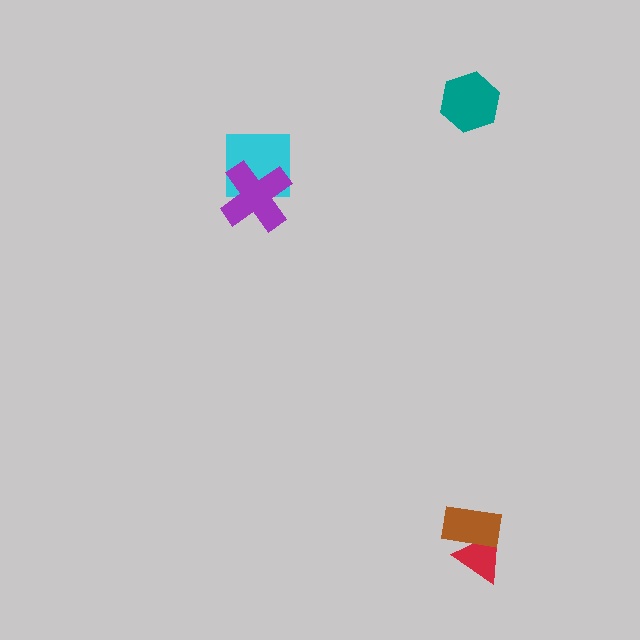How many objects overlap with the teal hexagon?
0 objects overlap with the teal hexagon.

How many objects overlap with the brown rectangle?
1 object overlaps with the brown rectangle.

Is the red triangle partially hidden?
Yes, it is partially covered by another shape.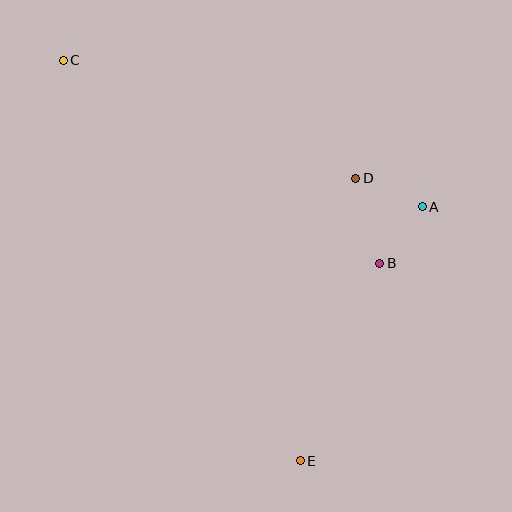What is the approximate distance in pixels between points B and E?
The distance between B and E is approximately 213 pixels.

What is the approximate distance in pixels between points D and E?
The distance between D and E is approximately 288 pixels.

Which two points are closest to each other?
Points A and B are closest to each other.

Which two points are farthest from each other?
Points C and E are farthest from each other.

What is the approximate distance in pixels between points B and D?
The distance between B and D is approximately 89 pixels.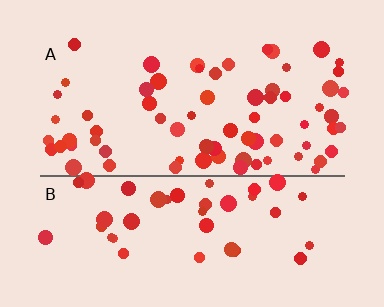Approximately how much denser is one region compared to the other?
Approximately 1.5× — region A over region B.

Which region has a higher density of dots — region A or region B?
A (the top).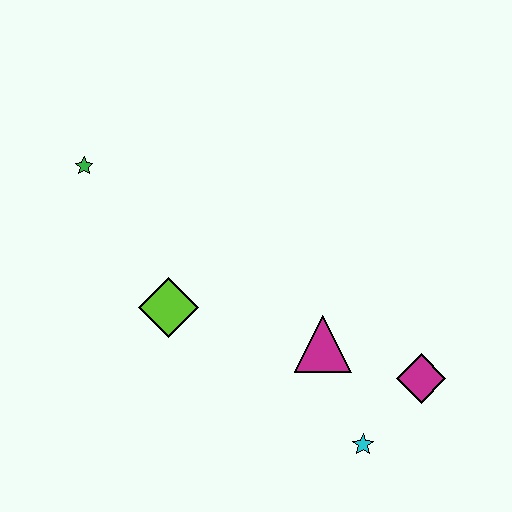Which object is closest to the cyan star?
The magenta diamond is closest to the cyan star.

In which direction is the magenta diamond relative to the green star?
The magenta diamond is to the right of the green star.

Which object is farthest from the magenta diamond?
The green star is farthest from the magenta diamond.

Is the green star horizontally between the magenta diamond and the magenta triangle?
No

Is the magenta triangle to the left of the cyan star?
Yes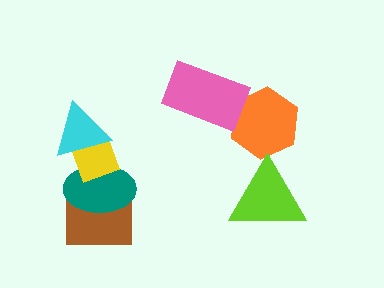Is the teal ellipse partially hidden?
Yes, it is partially covered by another shape.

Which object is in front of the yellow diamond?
The cyan triangle is in front of the yellow diamond.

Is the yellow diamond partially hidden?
Yes, it is partially covered by another shape.